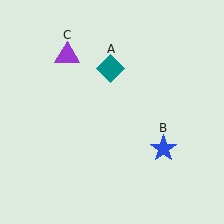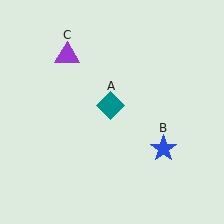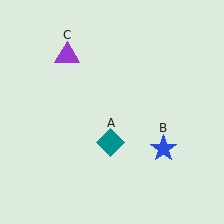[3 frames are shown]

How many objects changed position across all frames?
1 object changed position: teal diamond (object A).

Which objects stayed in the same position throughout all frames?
Blue star (object B) and purple triangle (object C) remained stationary.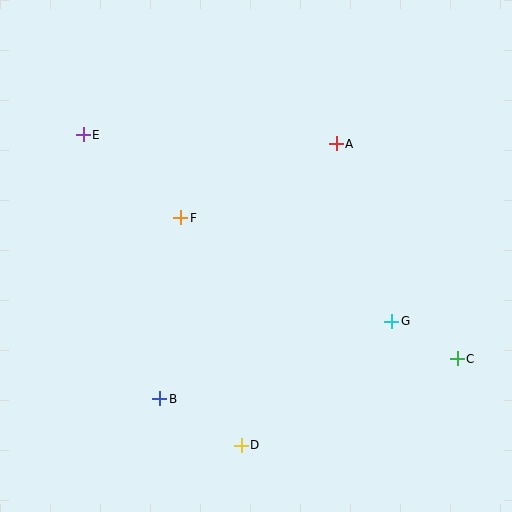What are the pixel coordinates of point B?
Point B is at (160, 399).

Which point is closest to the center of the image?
Point F at (181, 218) is closest to the center.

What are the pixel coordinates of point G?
Point G is at (392, 321).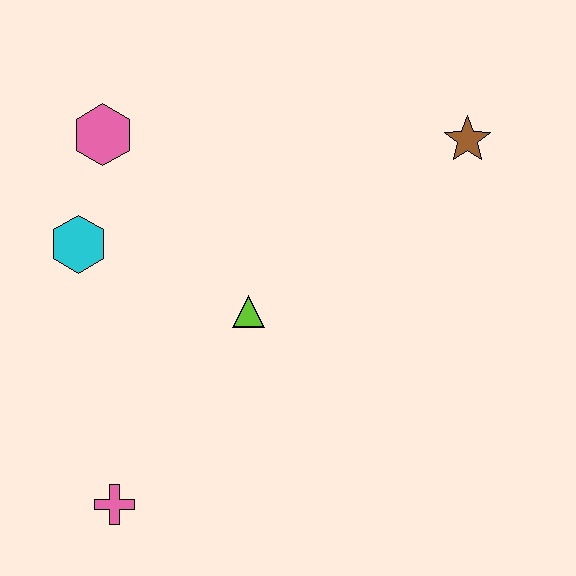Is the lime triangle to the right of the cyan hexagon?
Yes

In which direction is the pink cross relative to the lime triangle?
The pink cross is below the lime triangle.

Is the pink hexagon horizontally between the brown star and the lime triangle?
No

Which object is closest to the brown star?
The lime triangle is closest to the brown star.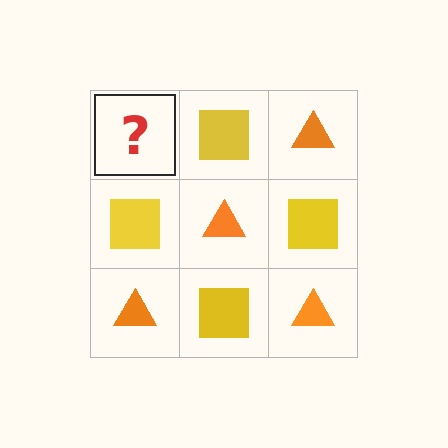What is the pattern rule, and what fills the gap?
The rule is that it alternates orange triangle and yellow square in a checkerboard pattern. The gap should be filled with an orange triangle.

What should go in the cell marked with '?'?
The missing cell should contain an orange triangle.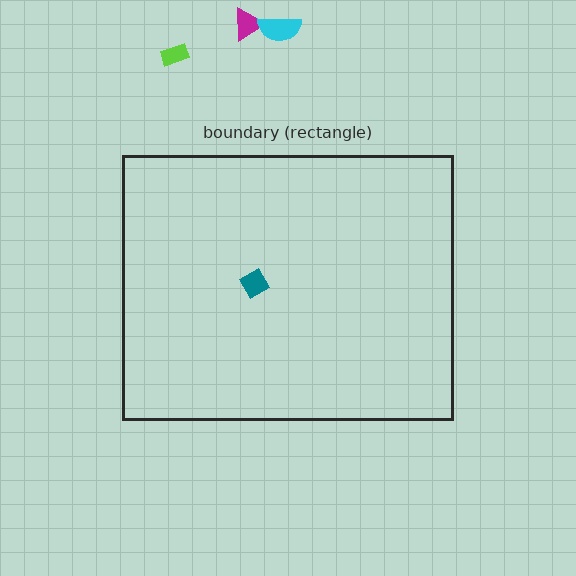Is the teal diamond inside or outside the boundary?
Inside.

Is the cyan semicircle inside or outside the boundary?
Outside.